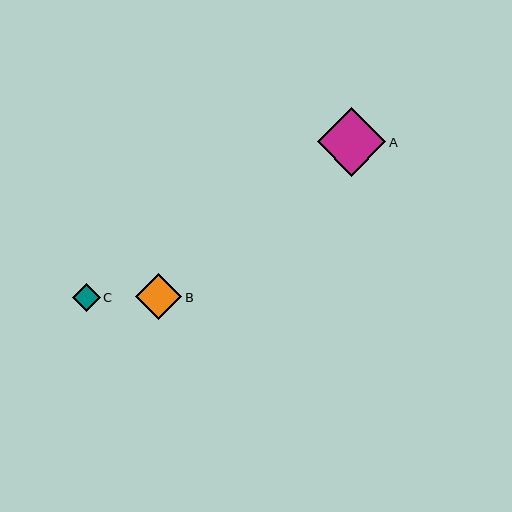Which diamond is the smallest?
Diamond C is the smallest with a size of approximately 28 pixels.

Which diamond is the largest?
Diamond A is the largest with a size of approximately 68 pixels.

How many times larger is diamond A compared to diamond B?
Diamond A is approximately 1.5 times the size of diamond B.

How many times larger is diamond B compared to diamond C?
Diamond B is approximately 1.7 times the size of diamond C.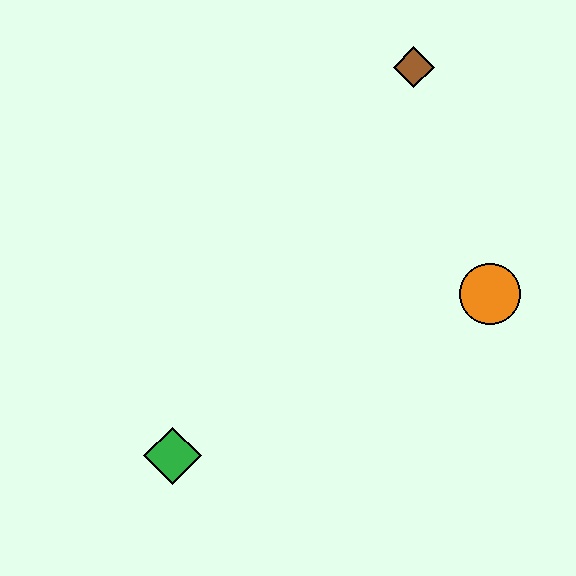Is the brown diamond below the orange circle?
No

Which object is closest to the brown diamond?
The orange circle is closest to the brown diamond.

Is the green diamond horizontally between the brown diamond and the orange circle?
No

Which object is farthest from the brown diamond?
The green diamond is farthest from the brown diamond.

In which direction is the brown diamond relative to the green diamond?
The brown diamond is above the green diamond.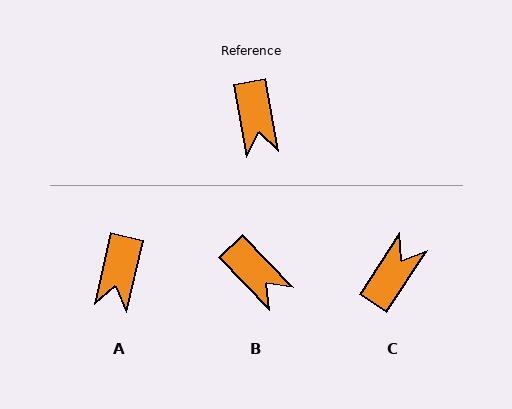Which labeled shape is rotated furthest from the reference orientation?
C, about 137 degrees away.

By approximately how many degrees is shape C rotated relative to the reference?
Approximately 137 degrees counter-clockwise.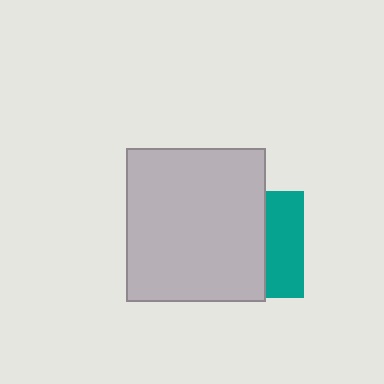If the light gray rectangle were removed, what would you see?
You would see the complete teal square.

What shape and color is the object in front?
The object in front is a light gray rectangle.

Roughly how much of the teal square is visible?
A small part of it is visible (roughly 36%).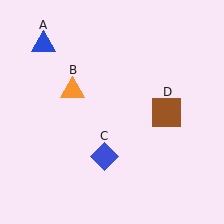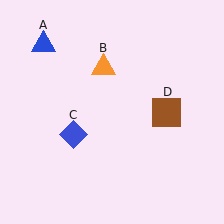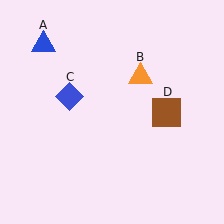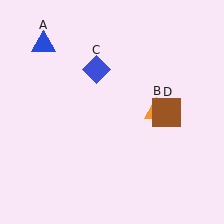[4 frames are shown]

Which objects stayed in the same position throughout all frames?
Blue triangle (object A) and brown square (object D) remained stationary.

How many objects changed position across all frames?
2 objects changed position: orange triangle (object B), blue diamond (object C).